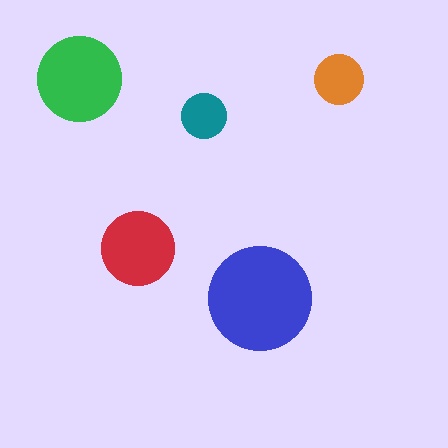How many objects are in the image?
There are 5 objects in the image.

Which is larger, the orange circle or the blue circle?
The blue one.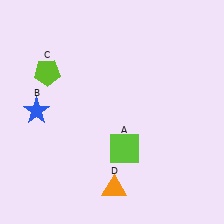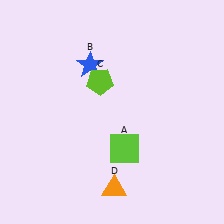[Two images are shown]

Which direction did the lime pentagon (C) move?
The lime pentagon (C) moved right.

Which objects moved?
The objects that moved are: the blue star (B), the lime pentagon (C).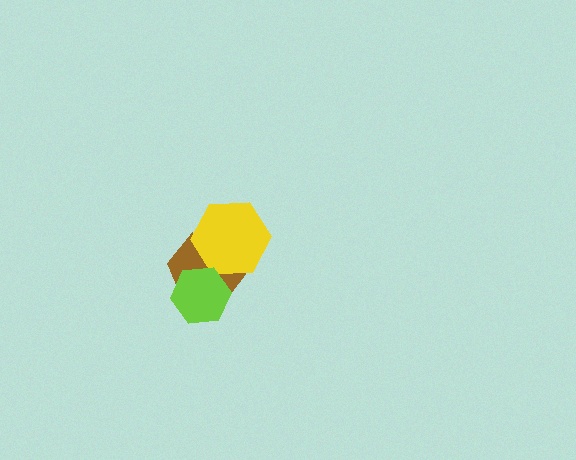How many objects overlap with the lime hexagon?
1 object overlaps with the lime hexagon.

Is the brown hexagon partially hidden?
Yes, it is partially covered by another shape.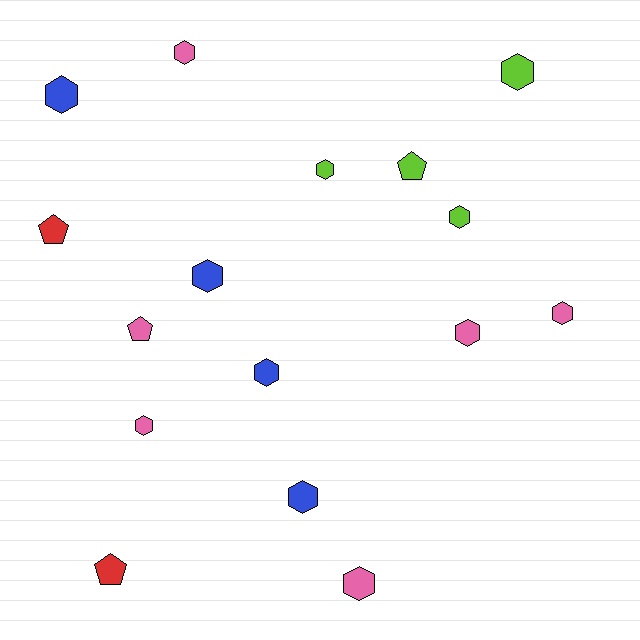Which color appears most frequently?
Pink, with 6 objects.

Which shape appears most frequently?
Hexagon, with 12 objects.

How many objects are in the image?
There are 16 objects.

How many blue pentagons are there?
There are no blue pentagons.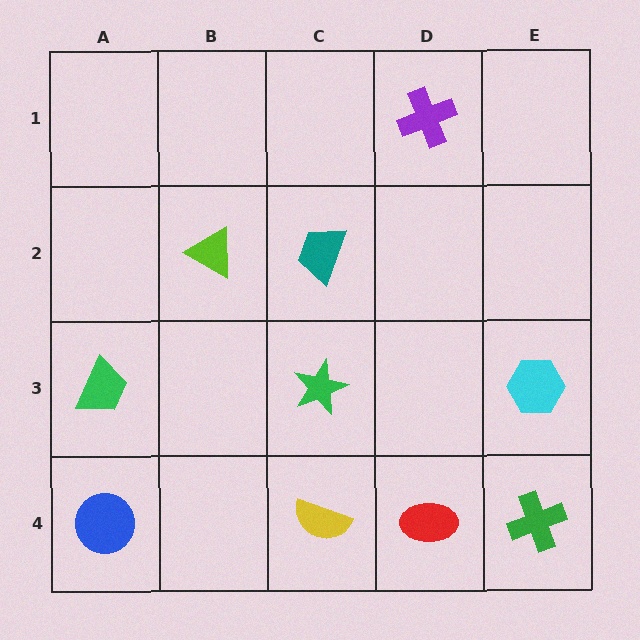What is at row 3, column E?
A cyan hexagon.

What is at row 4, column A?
A blue circle.